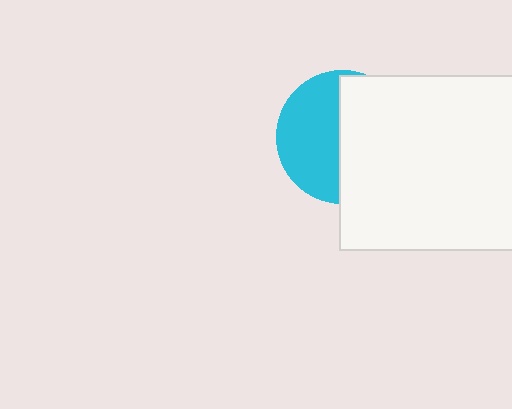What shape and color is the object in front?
The object in front is a white square.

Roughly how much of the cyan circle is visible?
About half of it is visible (roughly 48%).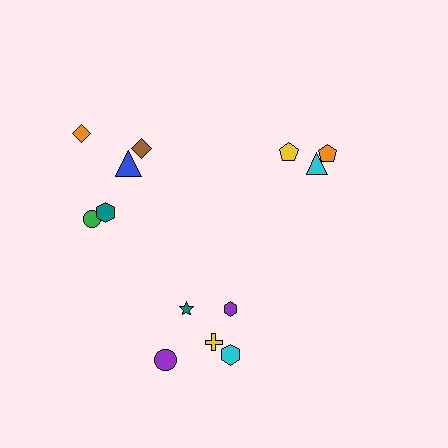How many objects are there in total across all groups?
There are 13 objects.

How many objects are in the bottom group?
There are 5 objects.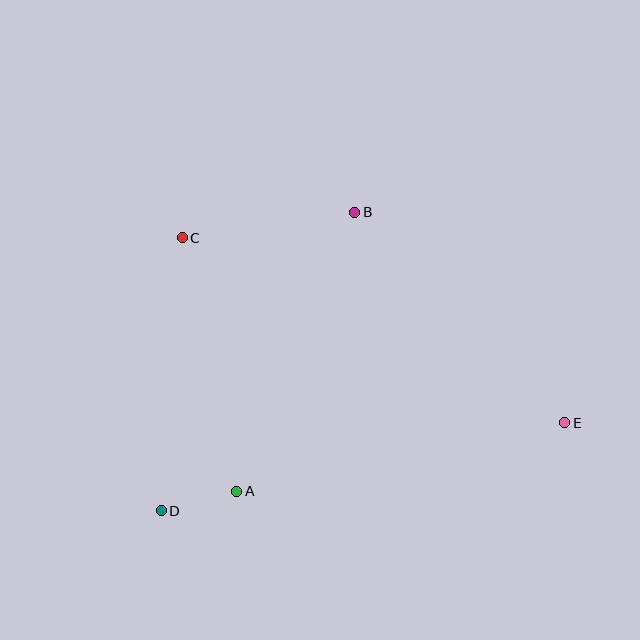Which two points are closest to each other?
Points A and D are closest to each other.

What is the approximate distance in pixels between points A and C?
The distance between A and C is approximately 259 pixels.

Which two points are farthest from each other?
Points C and E are farthest from each other.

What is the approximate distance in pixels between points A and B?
The distance between A and B is approximately 303 pixels.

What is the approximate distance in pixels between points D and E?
The distance between D and E is approximately 413 pixels.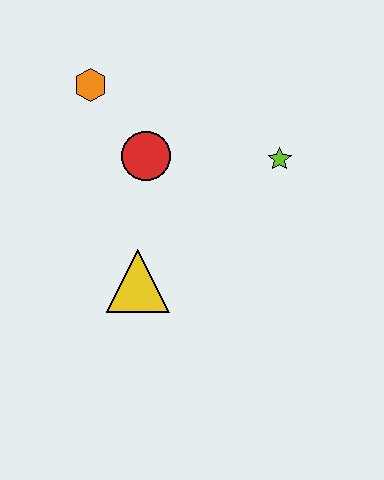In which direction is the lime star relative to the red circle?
The lime star is to the right of the red circle.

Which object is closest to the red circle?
The orange hexagon is closest to the red circle.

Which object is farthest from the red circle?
The lime star is farthest from the red circle.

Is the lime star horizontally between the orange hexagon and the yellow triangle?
No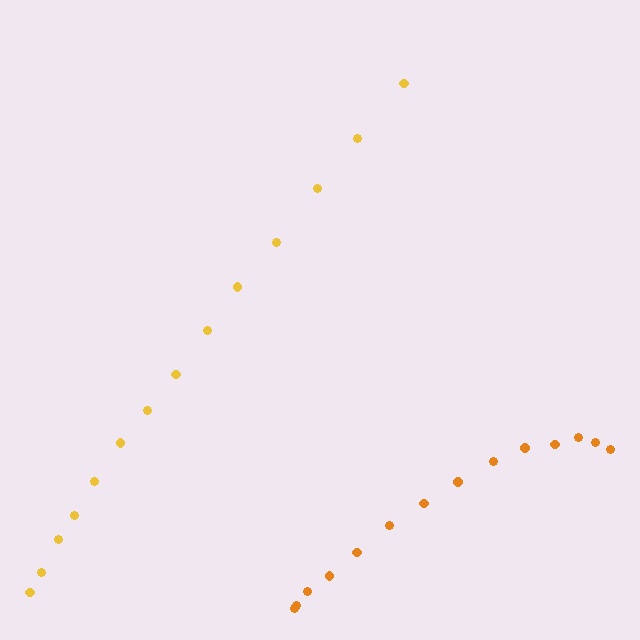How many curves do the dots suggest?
There are 2 distinct paths.